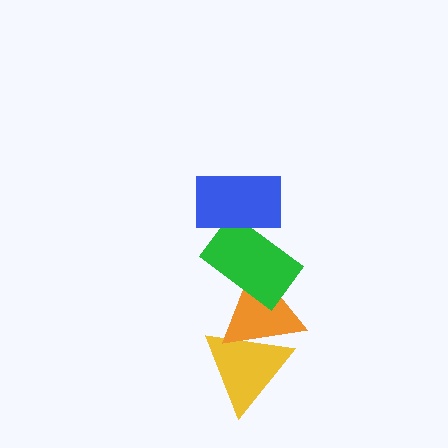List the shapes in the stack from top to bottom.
From top to bottom: the blue rectangle, the green rectangle, the orange triangle, the yellow triangle.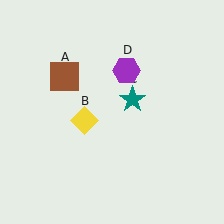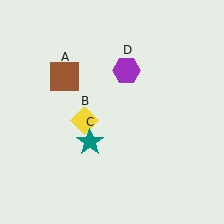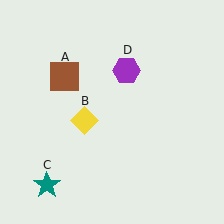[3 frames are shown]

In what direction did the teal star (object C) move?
The teal star (object C) moved down and to the left.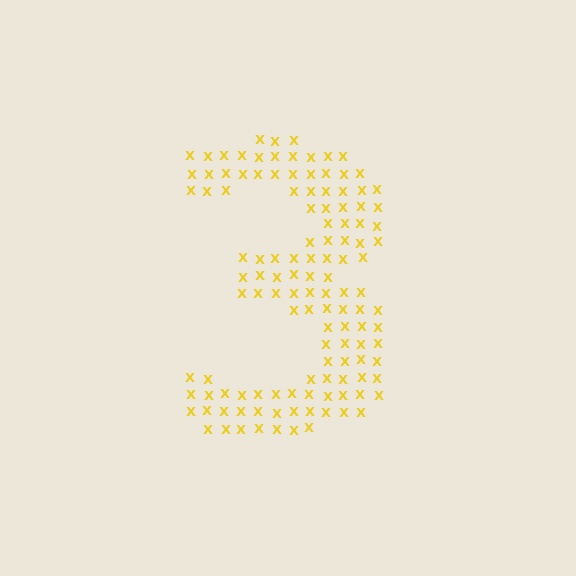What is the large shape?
The large shape is the digit 3.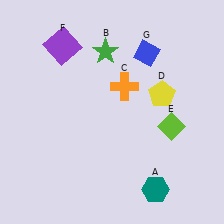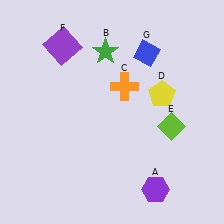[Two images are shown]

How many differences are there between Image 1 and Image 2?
There is 1 difference between the two images.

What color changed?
The hexagon (A) changed from teal in Image 1 to purple in Image 2.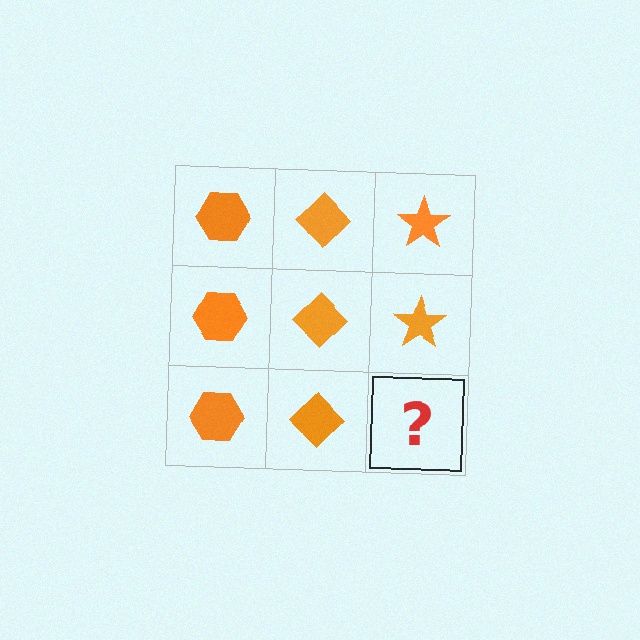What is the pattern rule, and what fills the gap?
The rule is that each column has a consistent shape. The gap should be filled with an orange star.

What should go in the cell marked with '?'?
The missing cell should contain an orange star.